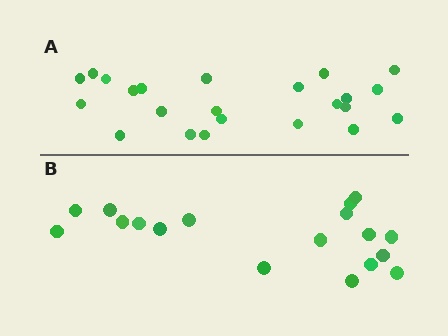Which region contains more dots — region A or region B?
Region A (the top region) has more dots.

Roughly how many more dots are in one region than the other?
Region A has about 5 more dots than region B.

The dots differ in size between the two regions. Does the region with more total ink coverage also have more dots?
No. Region B has more total ink coverage because its dots are larger, but region A actually contains more individual dots. Total area can be misleading — the number of items is what matters here.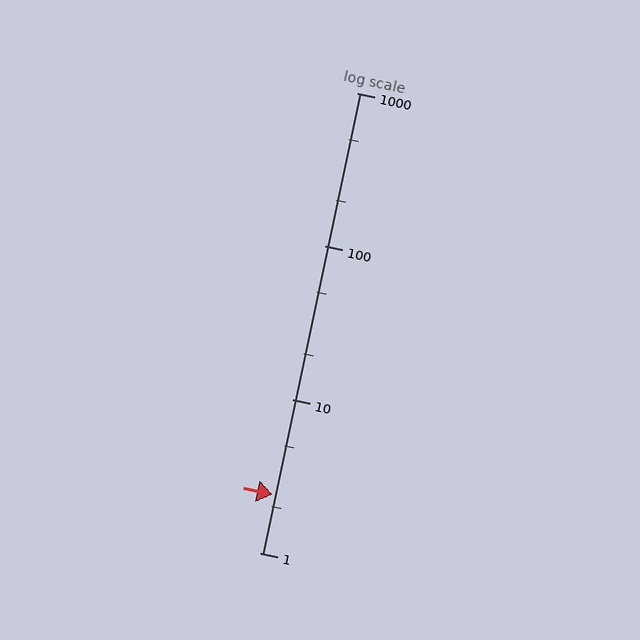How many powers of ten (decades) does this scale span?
The scale spans 3 decades, from 1 to 1000.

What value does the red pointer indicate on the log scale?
The pointer indicates approximately 2.4.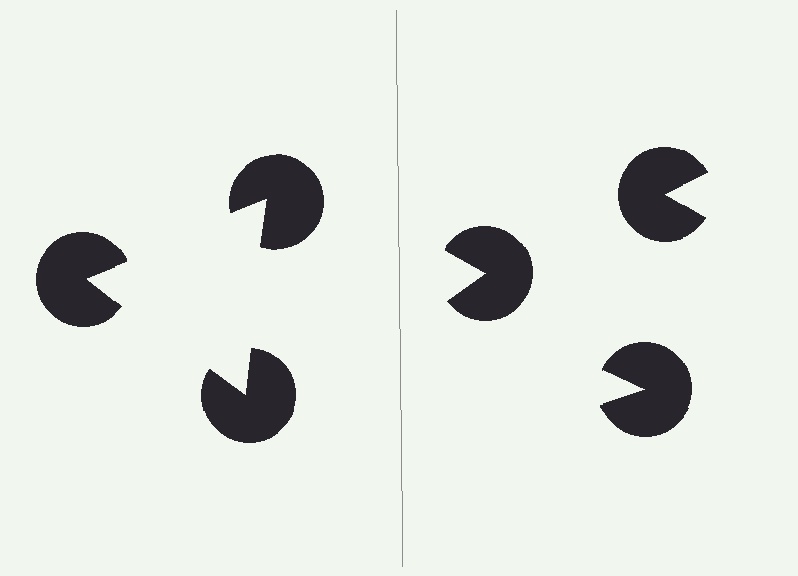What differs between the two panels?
The pac-man discs are positioned identically on both sides; only the wedge orientations differ. On the left they align to a triangle; on the right they are misaligned.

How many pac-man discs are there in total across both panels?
6 — 3 on each side.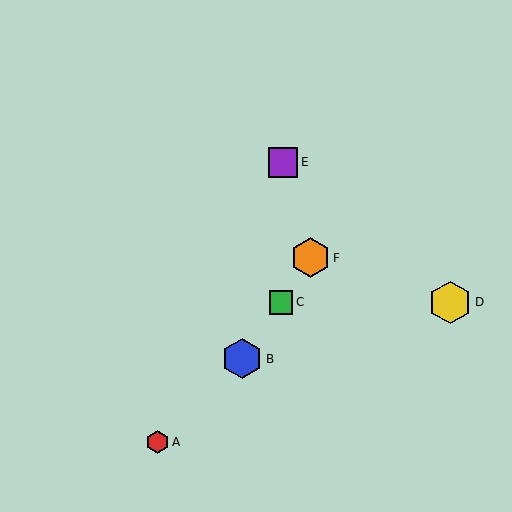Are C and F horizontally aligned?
No, C is at y≈302 and F is at y≈258.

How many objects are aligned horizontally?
2 objects (C, D) are aligned horizontally.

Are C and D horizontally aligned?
Yes, both are at y≈302.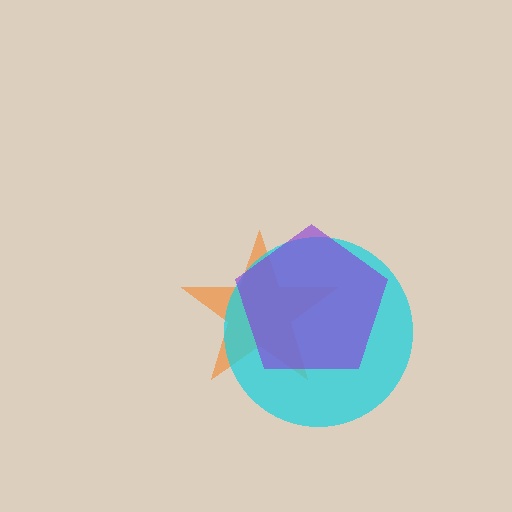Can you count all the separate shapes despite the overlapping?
Yes, there are 3 separate shapes.